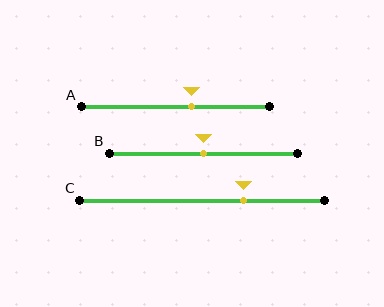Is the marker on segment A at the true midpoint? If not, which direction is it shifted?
No, the marker on segment A is shifted to the right by about 8% of the segment length.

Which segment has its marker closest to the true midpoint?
Segment B has its marker closest to the true midpoint.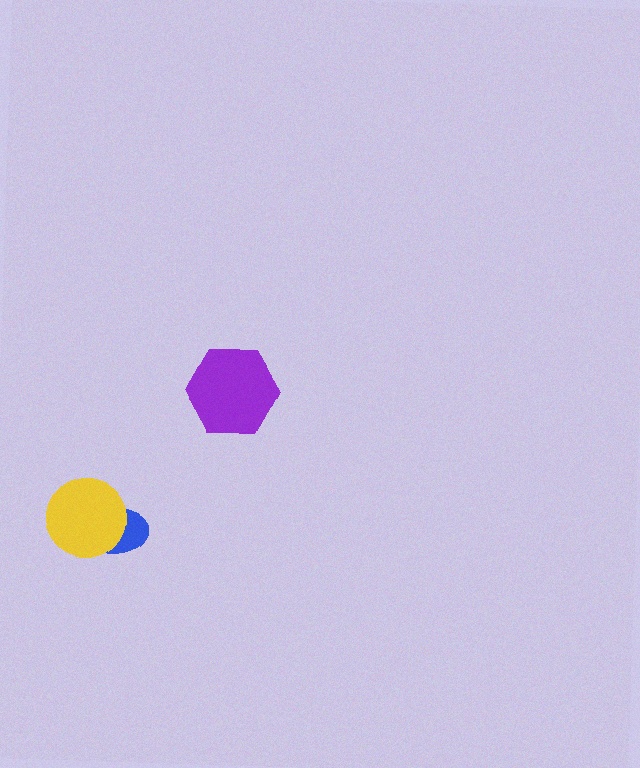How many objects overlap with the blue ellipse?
1 object overlaps with the blue ellipse.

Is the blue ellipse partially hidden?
Yes, it is partially covered by another shape.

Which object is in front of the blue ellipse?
The yellow circle is in front of the blue ellipse.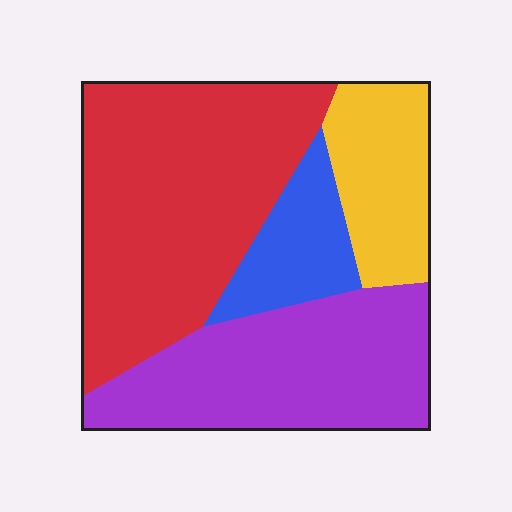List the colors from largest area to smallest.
From largest to smallest: red, purple, yellow, blue.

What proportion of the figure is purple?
Purple covers around 30% of the figure.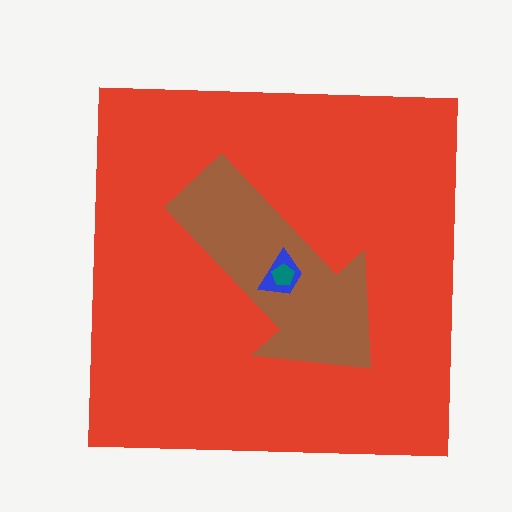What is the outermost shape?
The red square.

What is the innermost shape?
The teal pentagon.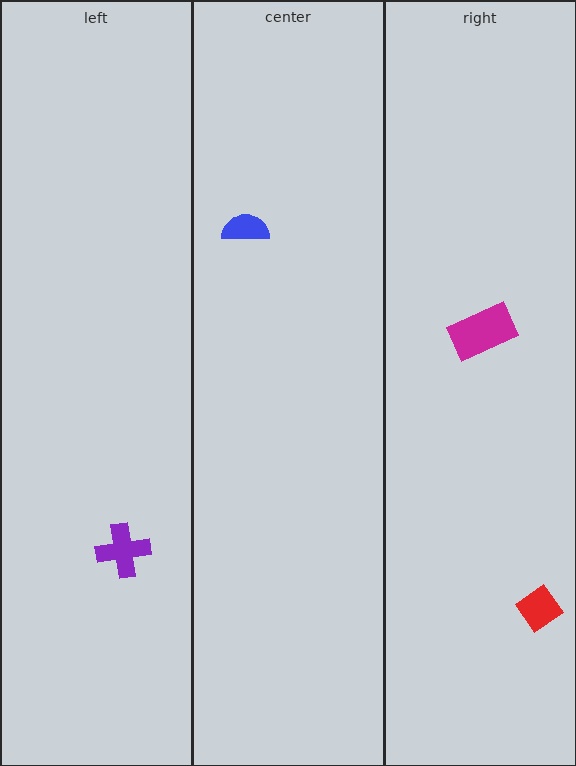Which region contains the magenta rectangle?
The right region.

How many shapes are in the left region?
1.